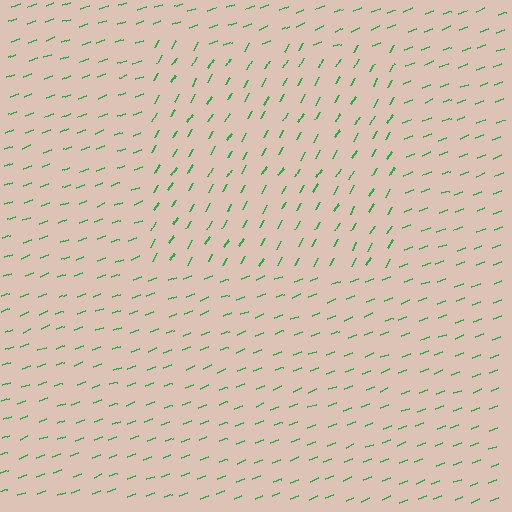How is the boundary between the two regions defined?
The boundary is defined purely by a change in line orientation (approximately 39 degrees difference). All lines are the same color and thickness.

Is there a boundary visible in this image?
Yes, there is a texture boundary formed by a change in line orientation.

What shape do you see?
I see a rectangle.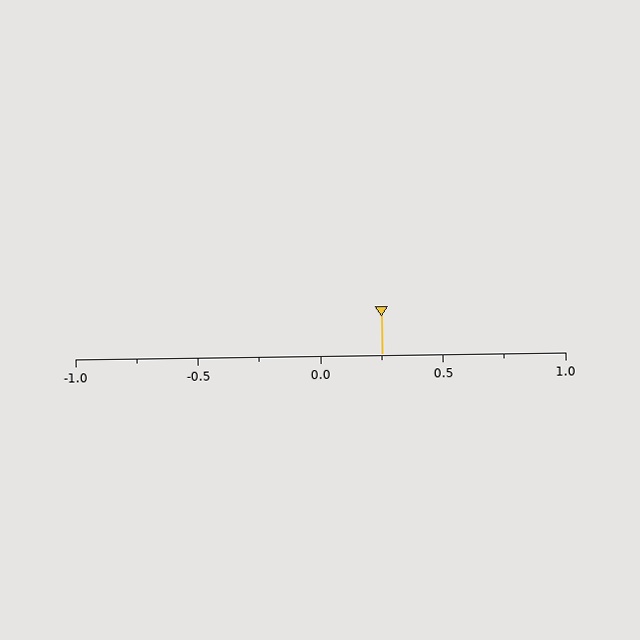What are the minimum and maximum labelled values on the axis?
The axis runs from -1.0 to 1.0.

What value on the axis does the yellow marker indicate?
The marker indicates approximately 0.25.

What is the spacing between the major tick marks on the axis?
The major ticks are spaced 0.5 apart.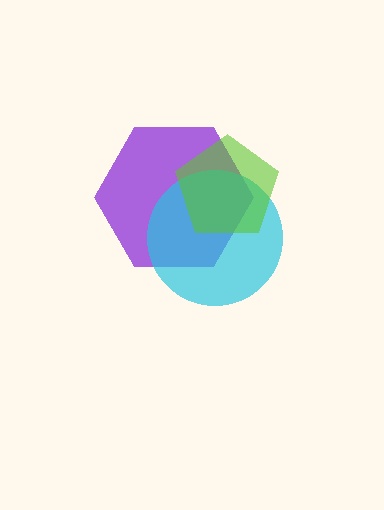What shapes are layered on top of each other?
The layered shapes are: a purple hexagon, a cyan circle, a lime pentagon.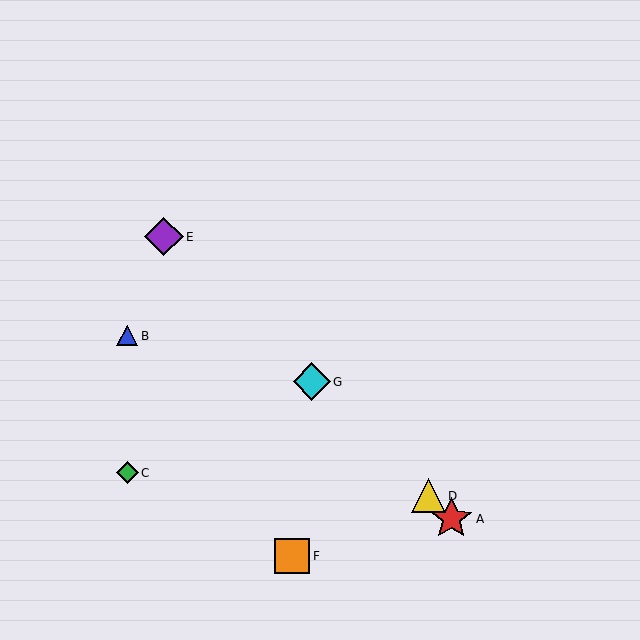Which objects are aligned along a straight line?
Objects A, D, E, G are aligned along a straight line.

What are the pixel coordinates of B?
Object B is at (127, 336).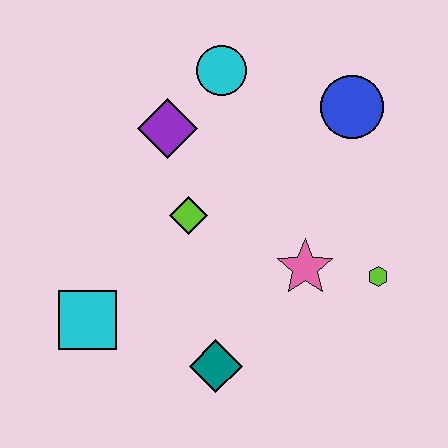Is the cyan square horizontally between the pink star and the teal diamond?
No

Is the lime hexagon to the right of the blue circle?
Yes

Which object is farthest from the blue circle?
The cyan square is farthest from the blue circle.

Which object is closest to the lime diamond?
The purple diamond is closest to the lime diamond.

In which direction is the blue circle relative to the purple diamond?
The blue circle is to the right of the purple diamond.